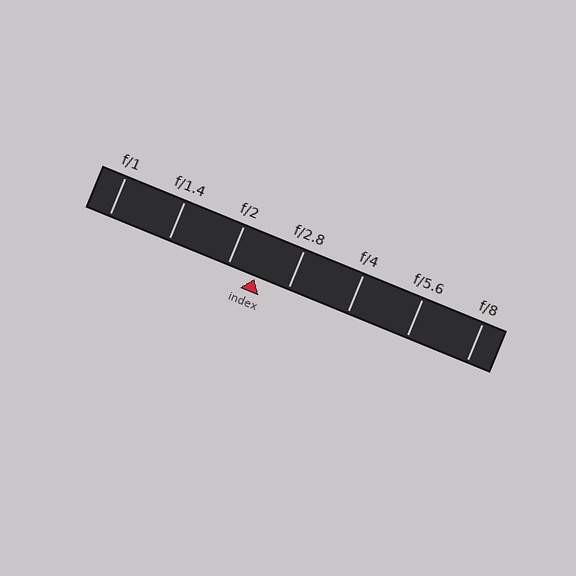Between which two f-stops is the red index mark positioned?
The index mark is between f/2 and f/2.8.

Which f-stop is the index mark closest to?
The index mark is closest to f/2.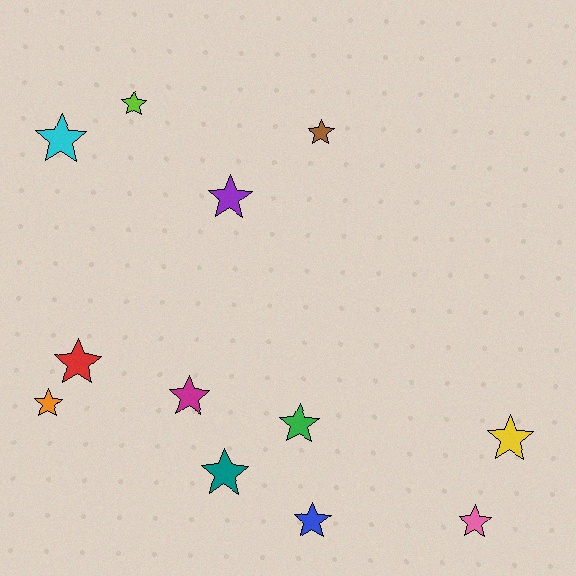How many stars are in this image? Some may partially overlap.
There are 12 stars.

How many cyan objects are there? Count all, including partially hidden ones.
There is 1 cyan object.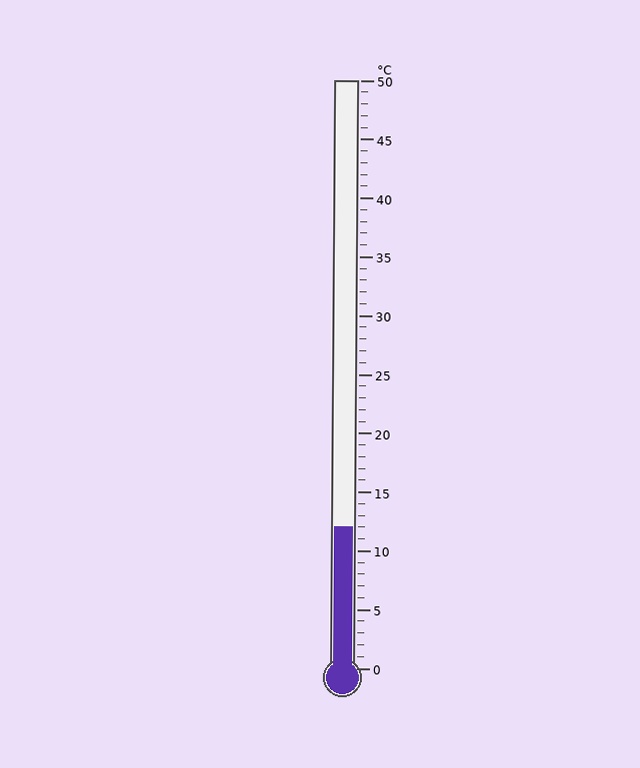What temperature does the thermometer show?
The thermometer shows approximately 12°C.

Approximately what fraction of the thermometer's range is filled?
The thermometer is filled to approximately 25% of its range.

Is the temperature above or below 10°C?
The temperature is above 10°C.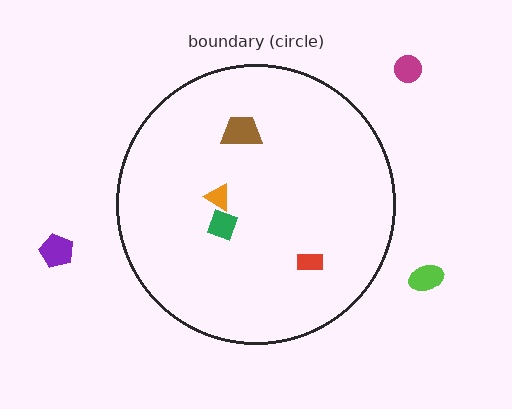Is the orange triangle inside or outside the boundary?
Inside.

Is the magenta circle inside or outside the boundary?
Outside.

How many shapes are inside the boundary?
4 inside, 3 outside.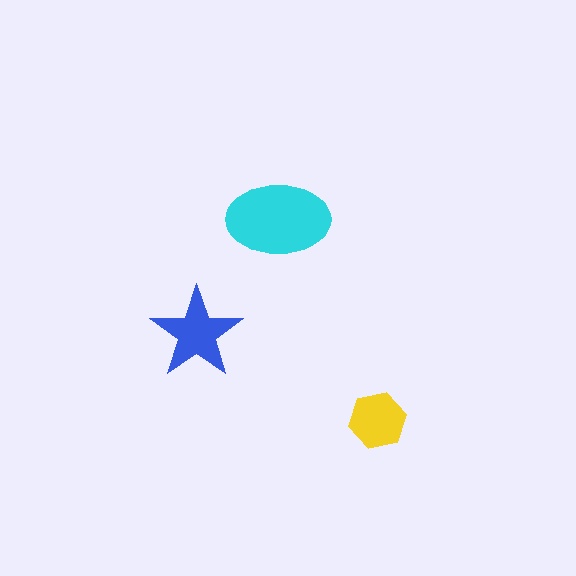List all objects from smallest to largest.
The yellow hexagon, the blue star, the cyan ellipse.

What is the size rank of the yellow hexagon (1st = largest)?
3rd.